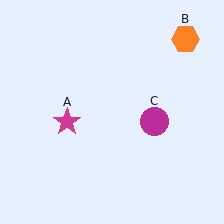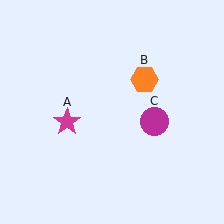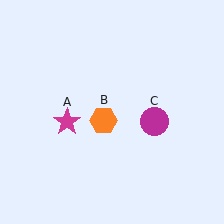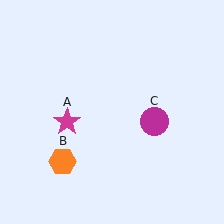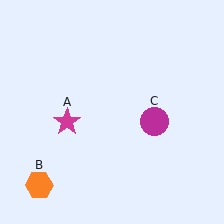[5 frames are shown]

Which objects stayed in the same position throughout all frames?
Magenta star (object A) and magenta circle (object C) remained stationary.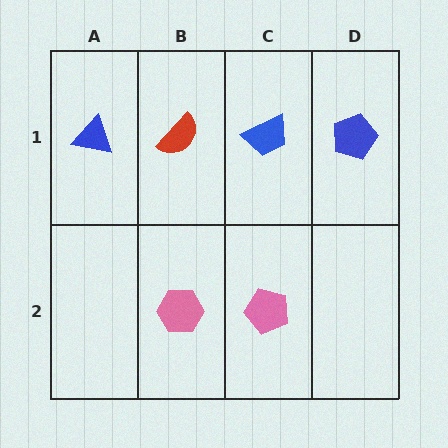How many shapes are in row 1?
4 shapes.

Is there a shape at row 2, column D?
No, that cell is empty.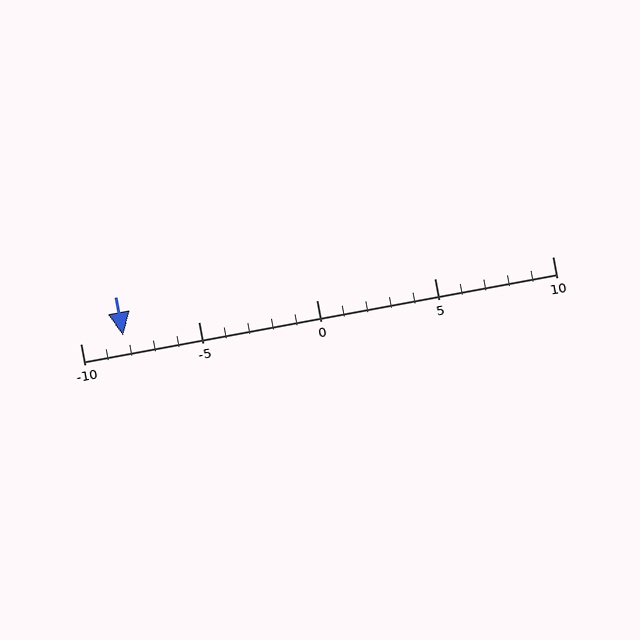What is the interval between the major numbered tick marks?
The major tick marks are spaced 5 units apart.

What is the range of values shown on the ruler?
The ruler shows values from -10 to 10.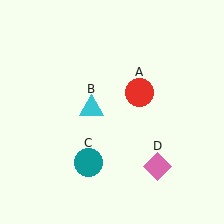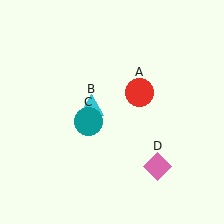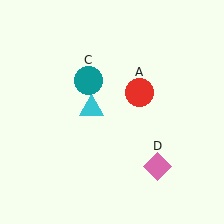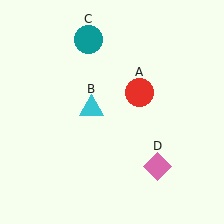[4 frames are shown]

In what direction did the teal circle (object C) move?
The teal circle (object C) moved up.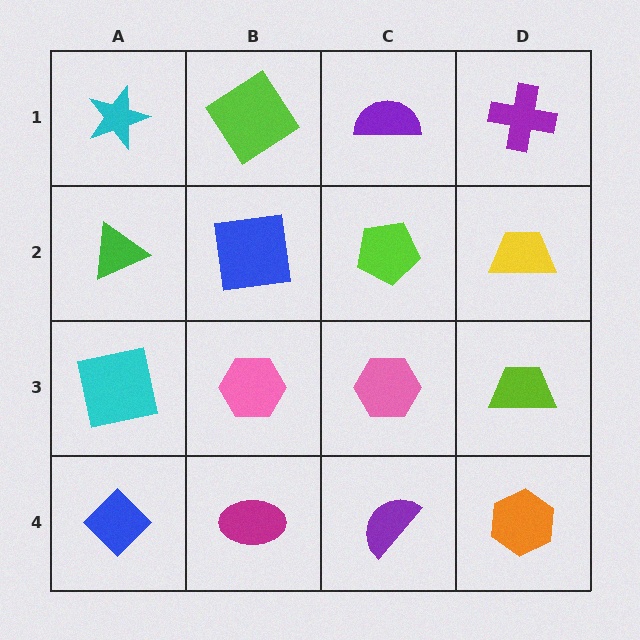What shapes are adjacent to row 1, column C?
A lime pentagon (row 2, column C), a lime diamond (row 1, column B), a purple cross (row 1, column D).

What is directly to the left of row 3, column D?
A pink hexagon.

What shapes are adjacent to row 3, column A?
A green triangle (row 2, column A), a blue diamond (row 4, column A), a pink hexagon (row 3, column B).